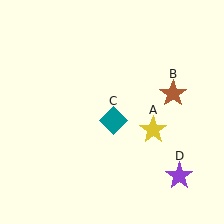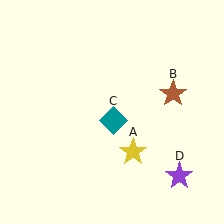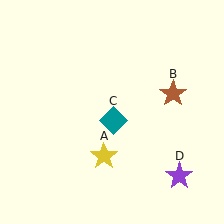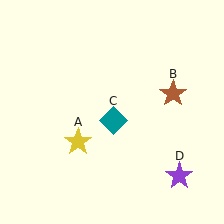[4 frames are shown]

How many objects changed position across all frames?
1 object changed position: yellow star (object A).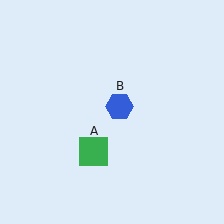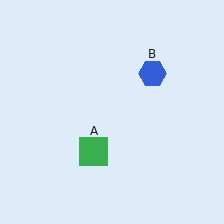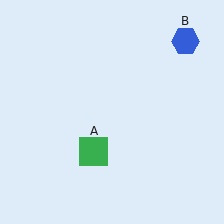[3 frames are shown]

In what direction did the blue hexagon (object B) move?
The blue hexagon (object B) moved up and to the right.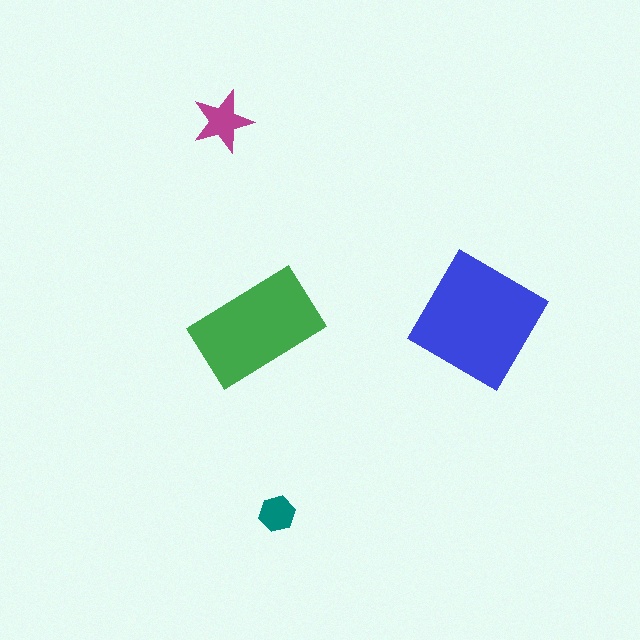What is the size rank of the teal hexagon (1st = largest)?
4th.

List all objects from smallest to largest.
The teal hexagon, the magenta star, the green rectangle, the blue diamond.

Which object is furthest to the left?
The magenta star is leftmost.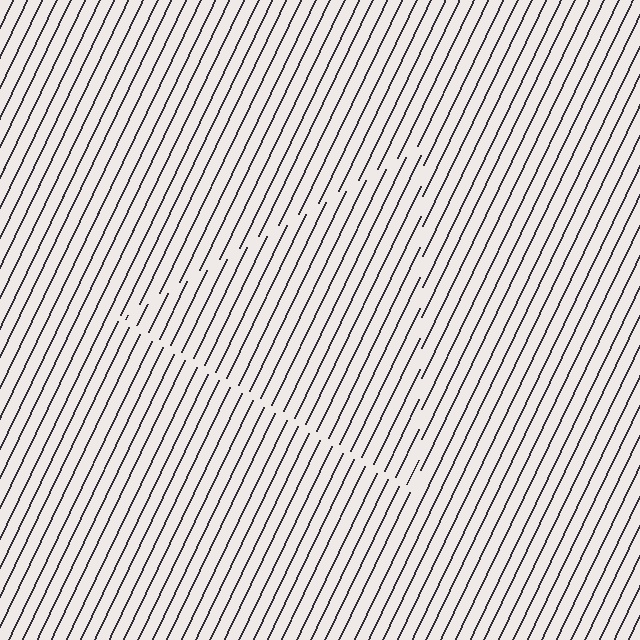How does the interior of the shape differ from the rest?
The interior of the shape contains the same grating, shifted by half a period — the contour is defined by the phase discontinuity where line-ends from the inner and outer gratings abut.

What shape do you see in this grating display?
An illusory triangle. The interior of the shape contains the same grating, shifted by half a period — the contour is defined by the phase discontinuity where line-ends from the inner and outer gratings abut.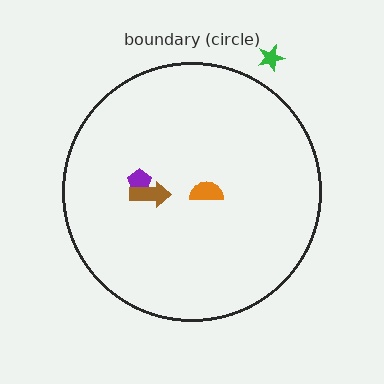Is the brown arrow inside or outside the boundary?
Inside.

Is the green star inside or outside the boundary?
Outside.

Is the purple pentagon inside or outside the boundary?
Inside.